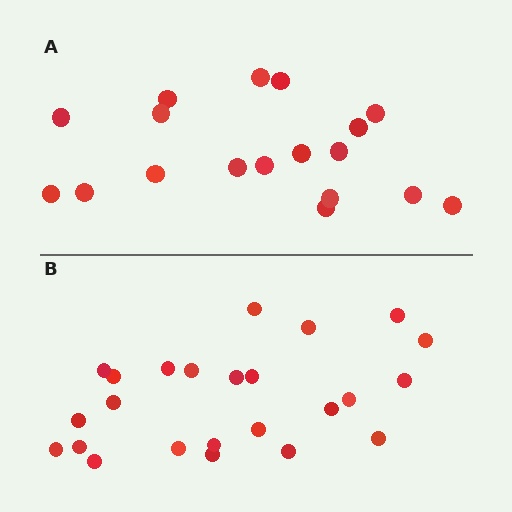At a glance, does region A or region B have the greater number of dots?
Region B (the bottom region) has more dots.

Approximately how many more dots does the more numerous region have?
Region B has about 6 more dots than region A.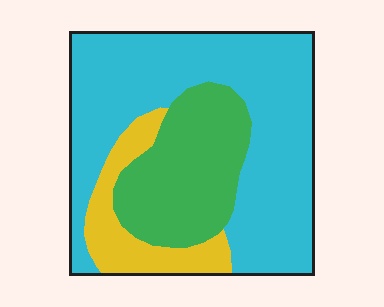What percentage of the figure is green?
Green takes up about one quarter (1/4) of the figure.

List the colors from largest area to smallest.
From largest to smallest: cyan, green, yellow.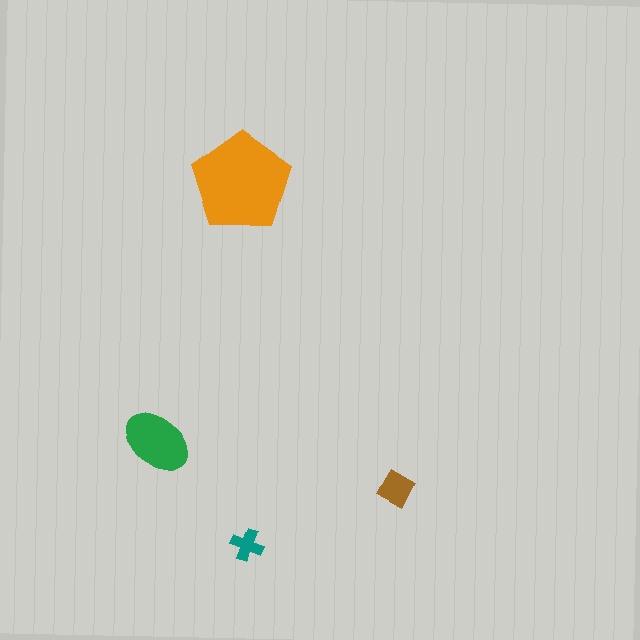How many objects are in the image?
There are 4 objects in the image.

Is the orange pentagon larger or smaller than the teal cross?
Larger.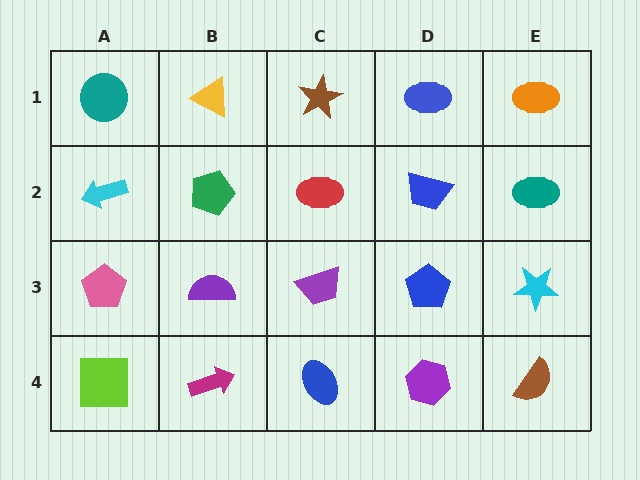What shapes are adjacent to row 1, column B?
A green pentagon (row 2, column B), a teal circle (row 1, column A), a brown star (row 1, column C).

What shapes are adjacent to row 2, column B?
A yellow triangle (row 1, column B), a purple semicircle (row 3, column B), a cyan arrow (row 2, column A), a red ellipse (row 2, column C).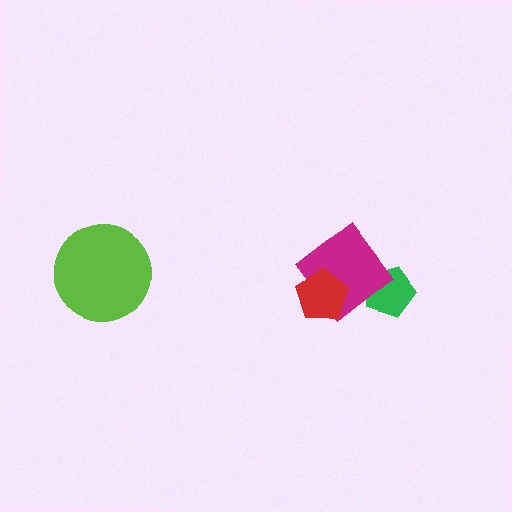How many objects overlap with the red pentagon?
1 object overlaps with the red pentagon.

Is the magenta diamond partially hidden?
Yes, it is partially covered by another shape.